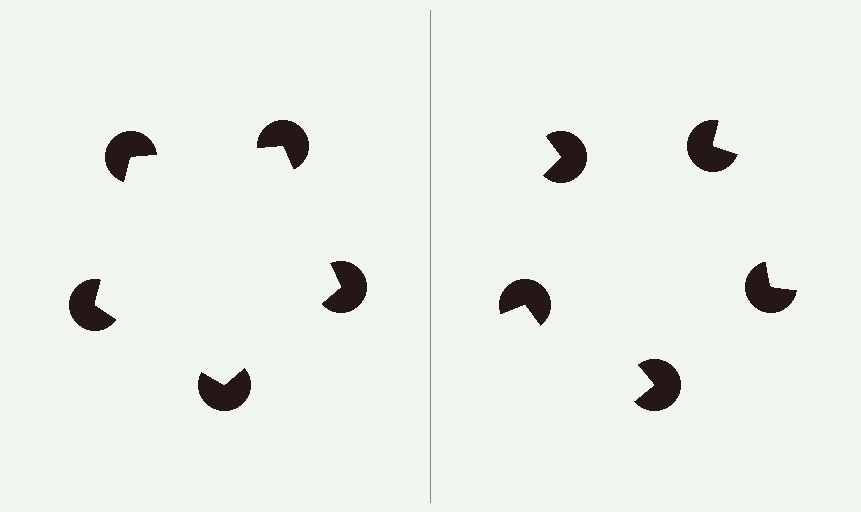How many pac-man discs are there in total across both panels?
10 — 5 on each side.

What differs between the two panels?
The pac-man discs are positioned identically on both sides; only the wedge orientations differ. On the left they align to a pentagon; on the right they are misaligned.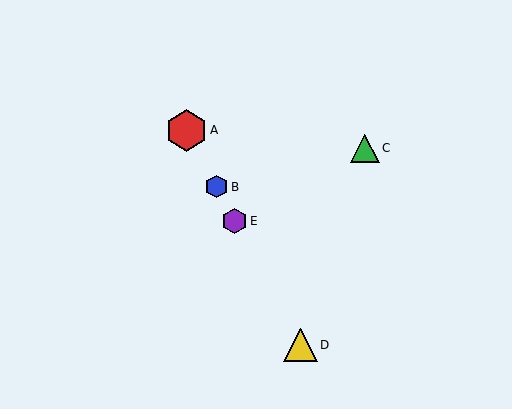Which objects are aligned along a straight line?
Objects A, B, D, E are aligned along a straight line.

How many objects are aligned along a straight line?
4 objects (A, B, D, E) are aligned along a straight line.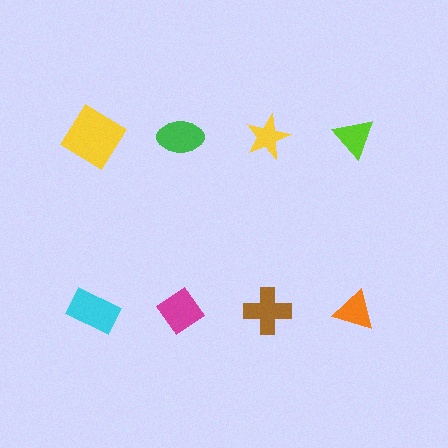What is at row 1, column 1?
A yellow diamond.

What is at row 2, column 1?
A cyan rectangle.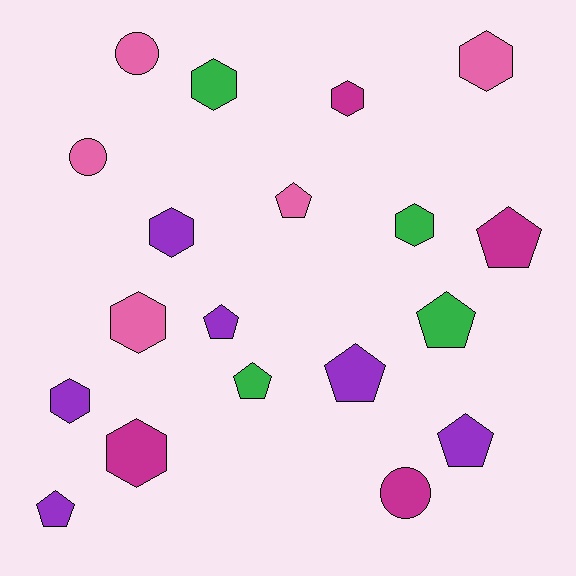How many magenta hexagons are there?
There are 2 magenta hexagons.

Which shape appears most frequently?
Pentagon, with 8 objects.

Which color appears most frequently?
Purple, with 6 objects.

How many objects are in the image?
There are 19 objects.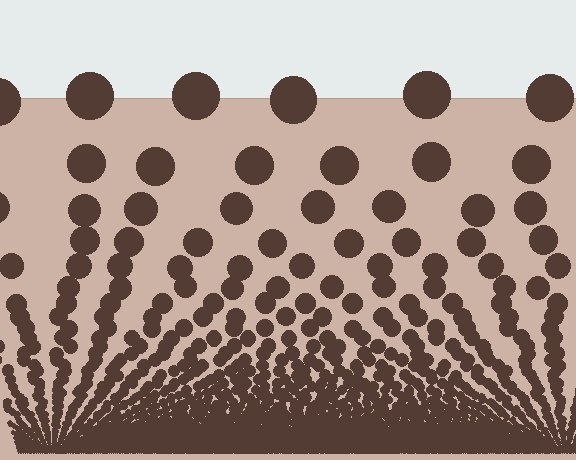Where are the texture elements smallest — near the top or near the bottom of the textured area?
Near the bottom.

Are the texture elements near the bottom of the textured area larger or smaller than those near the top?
Smaller. The gradient is inverted — elements near the bottom are smaller and denser.